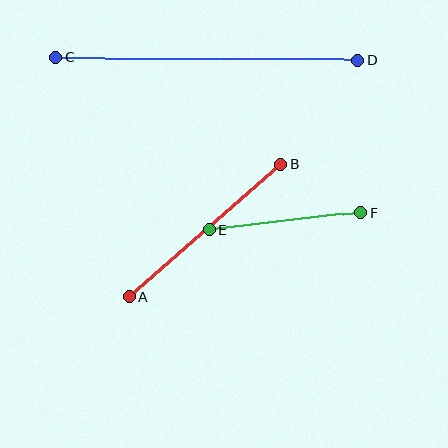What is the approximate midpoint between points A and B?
The midpoint is at approximately (205, 230) pixels.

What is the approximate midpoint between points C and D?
The midpoint is at approximately (206, 59) pixels.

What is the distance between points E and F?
The distance is approximately 152 pixels.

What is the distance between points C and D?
The distance is approximately 302 pixels.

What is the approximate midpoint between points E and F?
The midpoint is at approximately (285, 221) pixels.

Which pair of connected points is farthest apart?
Points C and D are farthest apart.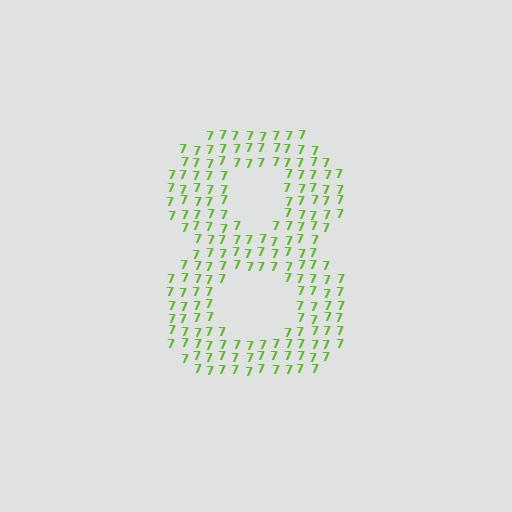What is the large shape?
The large shape is the digit 8.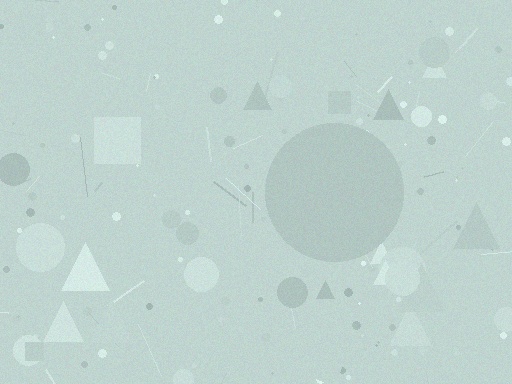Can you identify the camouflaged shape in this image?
The camouflaged shape is a circle.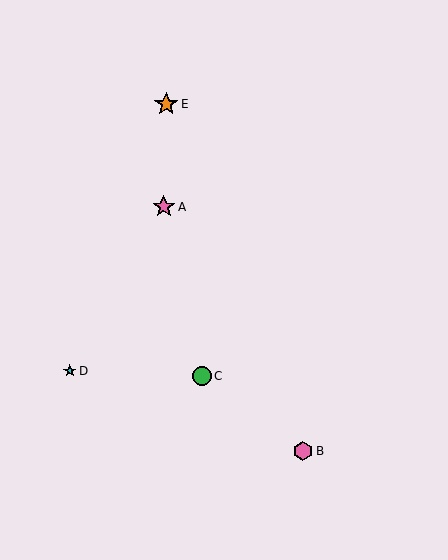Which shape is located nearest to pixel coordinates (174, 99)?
The orange star (labeled E) at (166, 104) is nearest to that location.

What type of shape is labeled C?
Shape C is a green circle.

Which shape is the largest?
The orange star (labeled E) is the largest.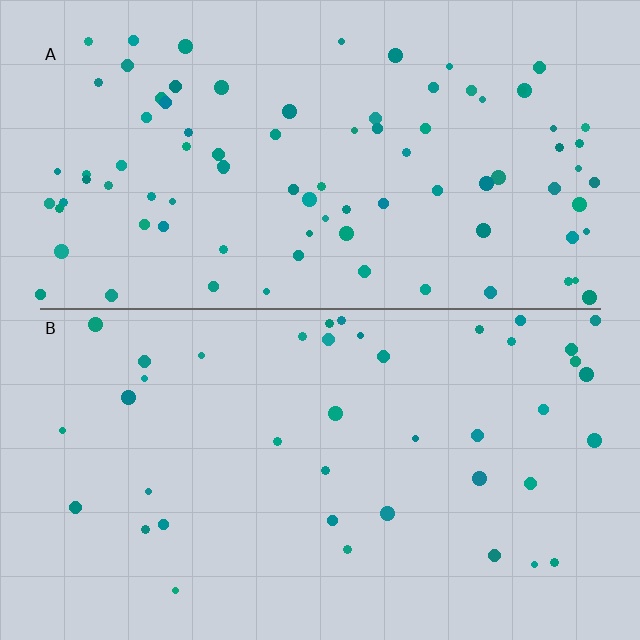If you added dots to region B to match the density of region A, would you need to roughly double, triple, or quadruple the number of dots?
Approximately double.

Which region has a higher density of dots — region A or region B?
A (the top).